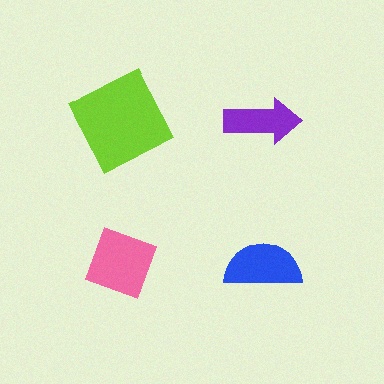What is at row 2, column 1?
A pink diamond.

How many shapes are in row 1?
2 shapes.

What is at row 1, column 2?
A purple arrow.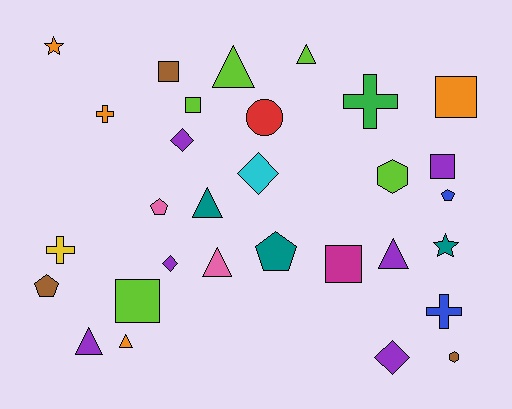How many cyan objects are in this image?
There is 1 cyan object.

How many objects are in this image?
There are 30 objects.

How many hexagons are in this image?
There are 2 hexagons.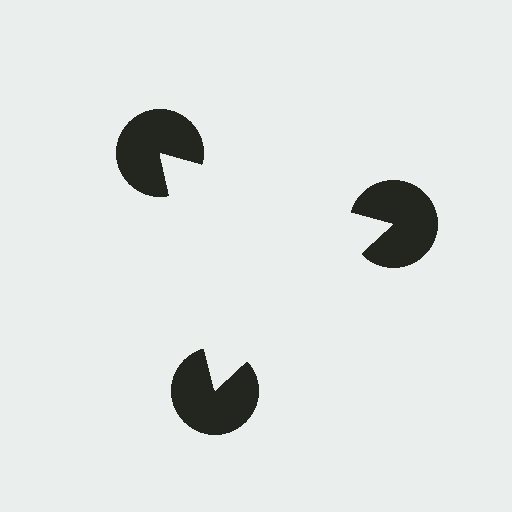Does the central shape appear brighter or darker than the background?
It typically appears slightly brighter than the background, even though no actual brightness change is drawn.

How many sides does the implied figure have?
3 sides.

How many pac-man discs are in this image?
There are 3 — one at each vertex of the illusory triangle.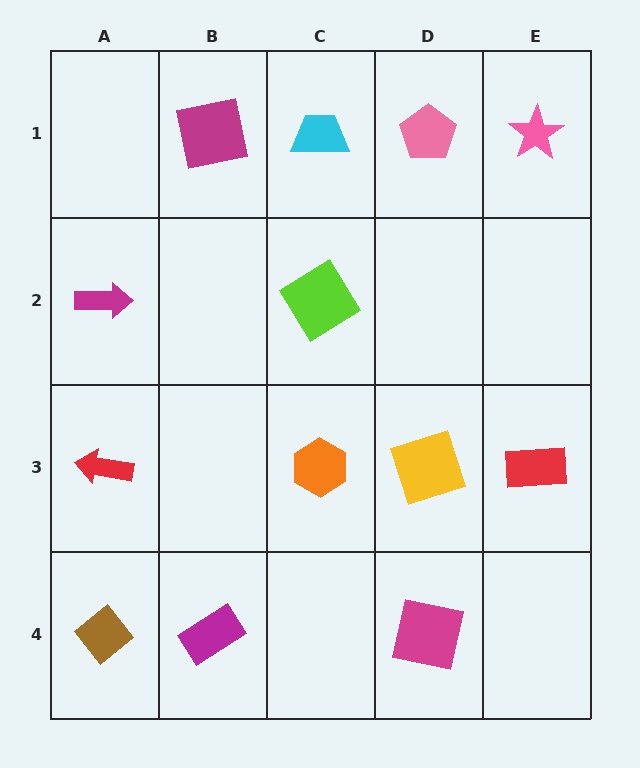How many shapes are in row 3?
4 shapes.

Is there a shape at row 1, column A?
No, that cell is empty.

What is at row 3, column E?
A red rectangle.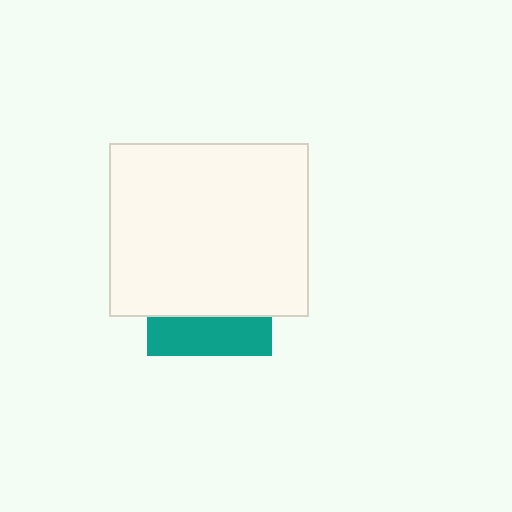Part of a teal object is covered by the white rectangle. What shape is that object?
It is a square.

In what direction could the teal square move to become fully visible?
The teal square could move down. That would shift it out from behind the white rectangle entirely.